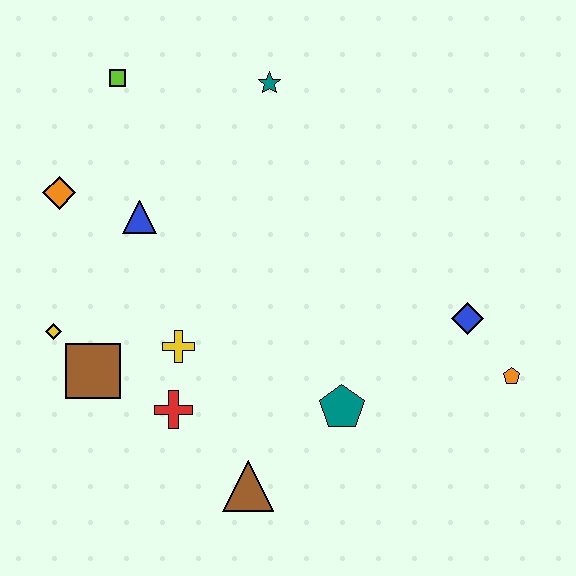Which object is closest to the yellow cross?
The red cross is closest to the yellow cross.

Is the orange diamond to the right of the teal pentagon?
No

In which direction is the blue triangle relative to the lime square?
The blue triangle is below the lime square.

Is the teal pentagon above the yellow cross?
No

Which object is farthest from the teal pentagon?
The lime square is farthest from the teal pentagon.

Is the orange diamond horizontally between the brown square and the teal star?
No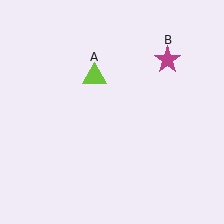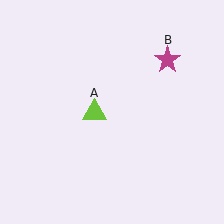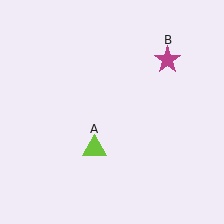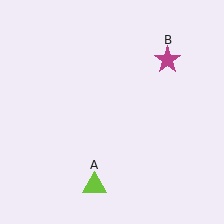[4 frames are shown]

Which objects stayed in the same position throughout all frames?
Magenta star (object B) remained stationary.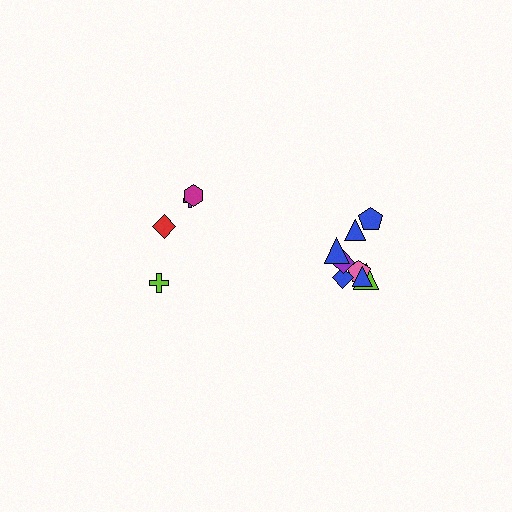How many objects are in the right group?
There are 8 objects.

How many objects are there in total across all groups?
There are 12 objects.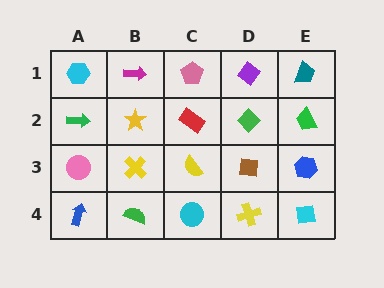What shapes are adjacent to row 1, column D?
A green diamond (row 2, column D), a pink pentagon (row 1, column C), a teal trapezoid (row 1, column E).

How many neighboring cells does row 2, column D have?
4.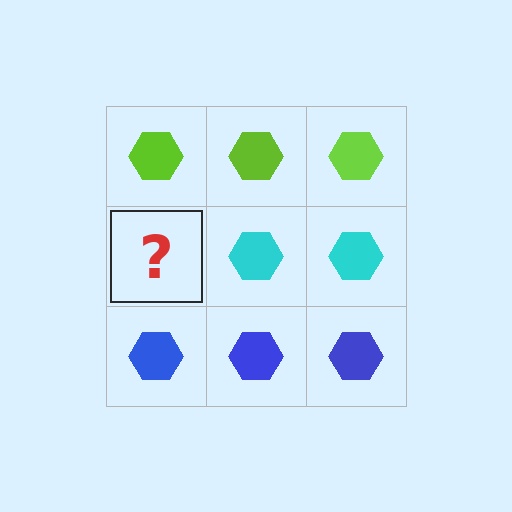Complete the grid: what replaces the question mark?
The question mark should be replaced with a cyan hexagon.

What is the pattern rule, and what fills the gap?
The rule is that each row has a consistent color. The gap should be filled with a cyan hexagon.